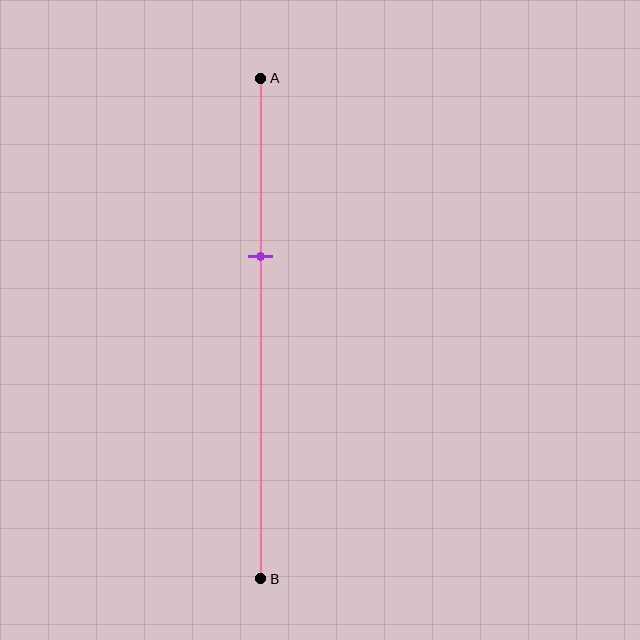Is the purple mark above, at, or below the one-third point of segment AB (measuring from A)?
The purple mark is approximately at the one-third point of segment AB.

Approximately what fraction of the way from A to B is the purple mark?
The purple mark is approximately 35% of the way from A to B.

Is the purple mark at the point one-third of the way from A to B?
Yes, the mark is approximately at the one-third point.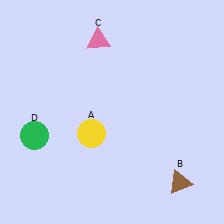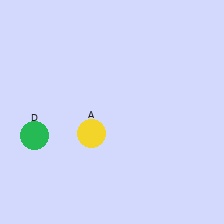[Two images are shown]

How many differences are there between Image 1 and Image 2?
There are 2 differences between the two images.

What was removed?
The pink triangle (C), the brown triangle (B) were removed in Image 2.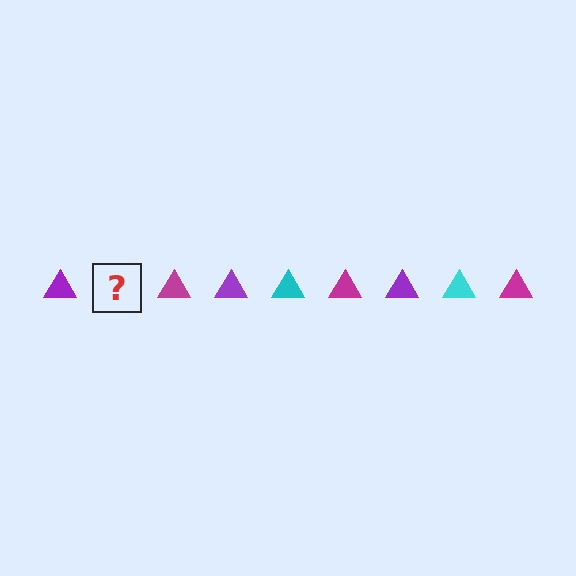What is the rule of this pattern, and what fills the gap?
The rule is that the pattern cycles through purple, cyan, magenta triangles. The gap should be filled with a cyan triangle.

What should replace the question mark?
The question mark should be replaced with a cyan triangle.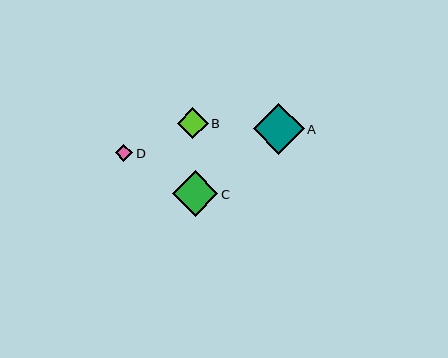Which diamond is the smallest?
Diamond D is the smallest with a size of approximately 18 pixels.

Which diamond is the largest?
Diamond A is the largest with a size of approximately 51 pixels.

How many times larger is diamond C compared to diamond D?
Diamond C is approximately 2.6 times the size of diamond D.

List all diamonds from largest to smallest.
From largest to smallest: A, C, B, D.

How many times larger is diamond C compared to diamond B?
Diamond C is approximately 1.5 times the size of diamond B.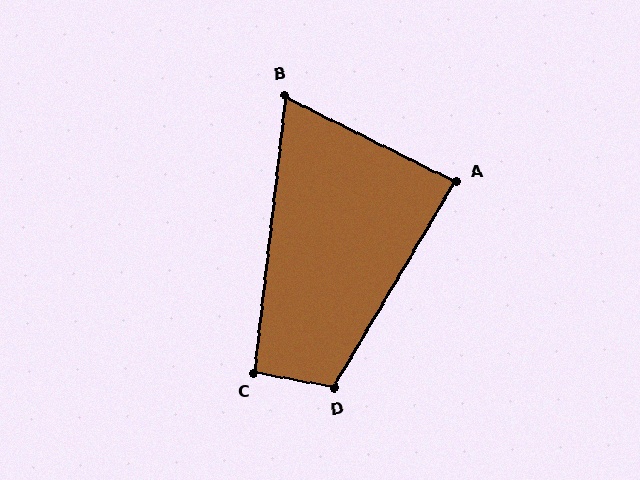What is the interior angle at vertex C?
Approximately 94 degrees (approximately right).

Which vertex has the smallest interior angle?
B, at approximately 70 degrees.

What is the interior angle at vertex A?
Approximately 86 degrees (approximately right).